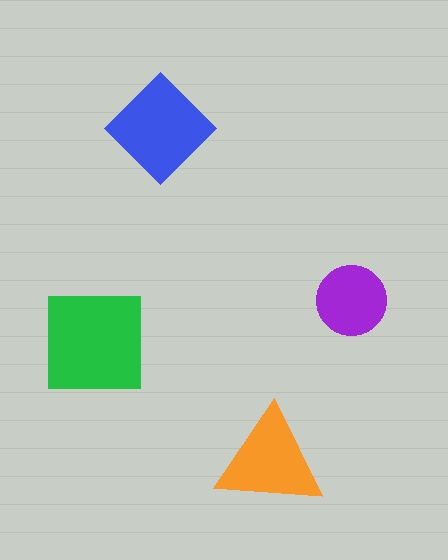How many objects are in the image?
There are 4 objects in the image.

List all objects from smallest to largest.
The purple circle, the orange triangle, the blue diamond, the green square.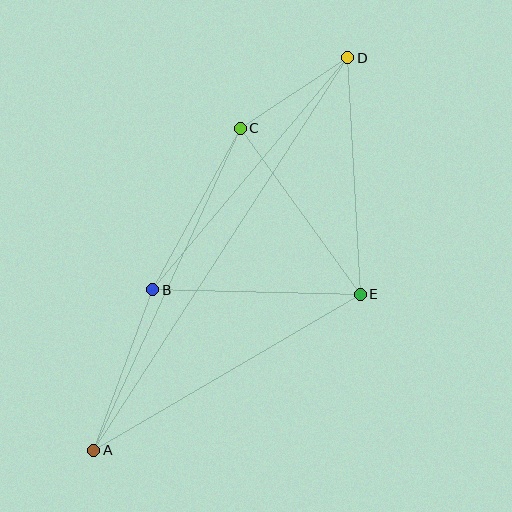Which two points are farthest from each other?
Points A and D are farthest from each other.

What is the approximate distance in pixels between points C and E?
The distance between C and E is approximately 205 pixels.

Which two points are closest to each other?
Points C and D are closest to each other.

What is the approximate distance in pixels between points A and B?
The distance between A and B is approximately 171 pixels.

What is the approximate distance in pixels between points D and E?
The distance between D and E is approximately 237 pixels.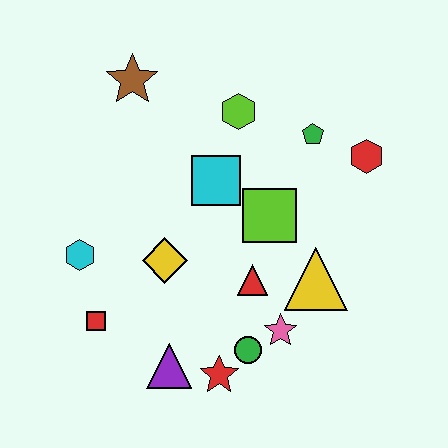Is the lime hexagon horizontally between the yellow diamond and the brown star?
No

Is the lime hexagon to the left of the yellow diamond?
No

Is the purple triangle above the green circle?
No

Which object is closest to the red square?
The cyan hexagon is closest to the red square.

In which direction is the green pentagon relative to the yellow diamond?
The green pentagon is to the right of the yellow diamond.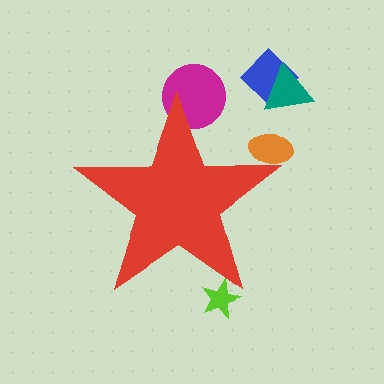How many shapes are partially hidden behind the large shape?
3 shapes are partially hidden.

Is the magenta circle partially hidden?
Yes, the magenta circle is partially hidden behind the red star.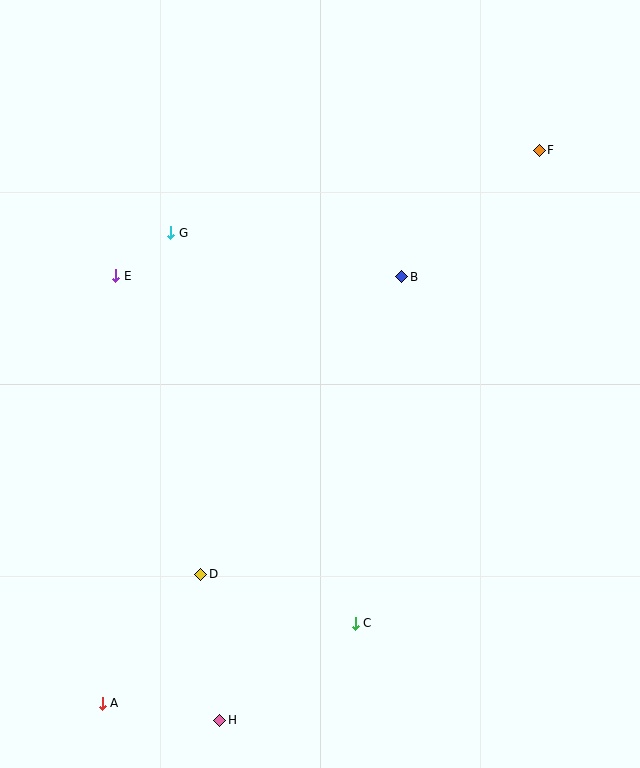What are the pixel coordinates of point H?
Point H is at (220, 720).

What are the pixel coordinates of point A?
Point A is at (102, 703).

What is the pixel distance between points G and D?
The distance between G and D is 343 pixels.